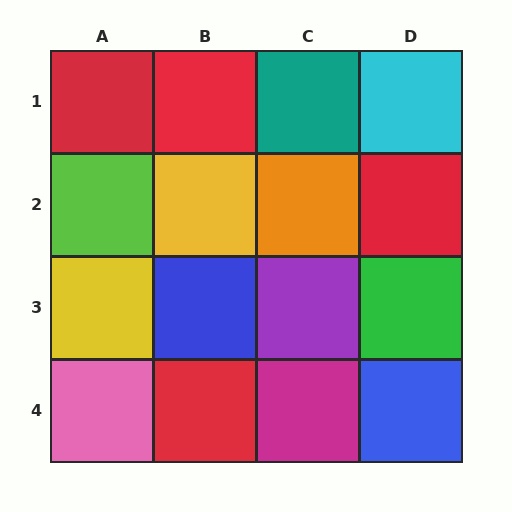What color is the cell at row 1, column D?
Cyan.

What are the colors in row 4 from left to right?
Pink, red, magenta, blue.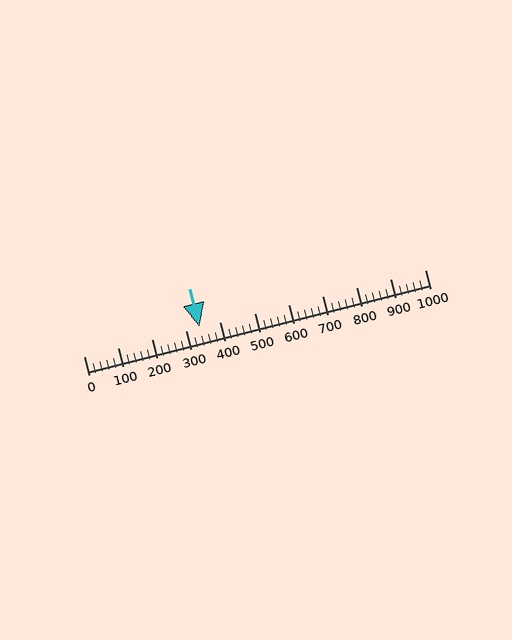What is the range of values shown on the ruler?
The ruler shows values from 0 to 1000.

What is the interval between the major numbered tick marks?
The major tick marks are spaced 100 units apart.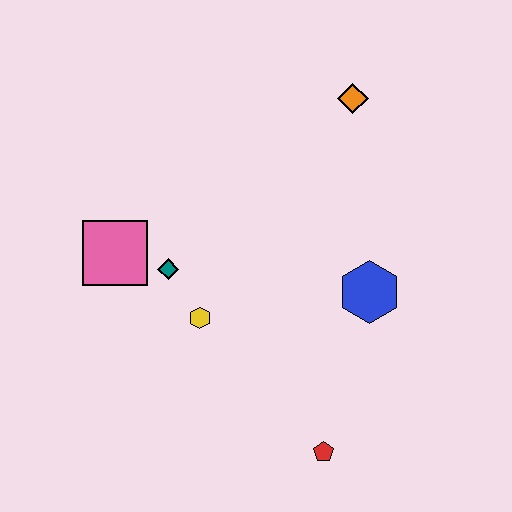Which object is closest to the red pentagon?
The blue hexagon is closest to the red pentagon.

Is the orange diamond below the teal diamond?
No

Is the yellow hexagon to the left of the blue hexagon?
Yes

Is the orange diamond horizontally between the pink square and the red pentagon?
No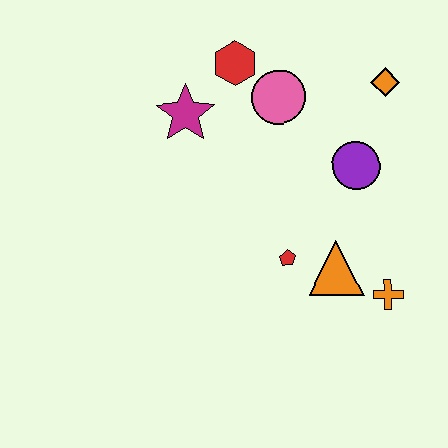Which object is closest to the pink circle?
The red hexagon is closest to the pink circle.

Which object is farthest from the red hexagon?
The orange cross is farthest from the red hexagon.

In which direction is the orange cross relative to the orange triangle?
The orange cross is to the right of the orange triangle.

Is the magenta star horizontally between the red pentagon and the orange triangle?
No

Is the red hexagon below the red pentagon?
No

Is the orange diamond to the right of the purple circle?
Yes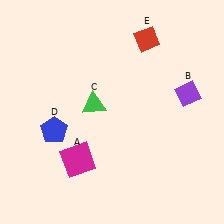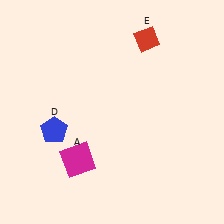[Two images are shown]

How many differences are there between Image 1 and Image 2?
There are 2 differences between the two images.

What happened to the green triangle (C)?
The green triangle (C) was removed in Image 2. It was in the top-left area of Image 1.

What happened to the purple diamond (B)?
The purple diamond (B) was removed in Image 2. It was in the top-right area of Image 1.